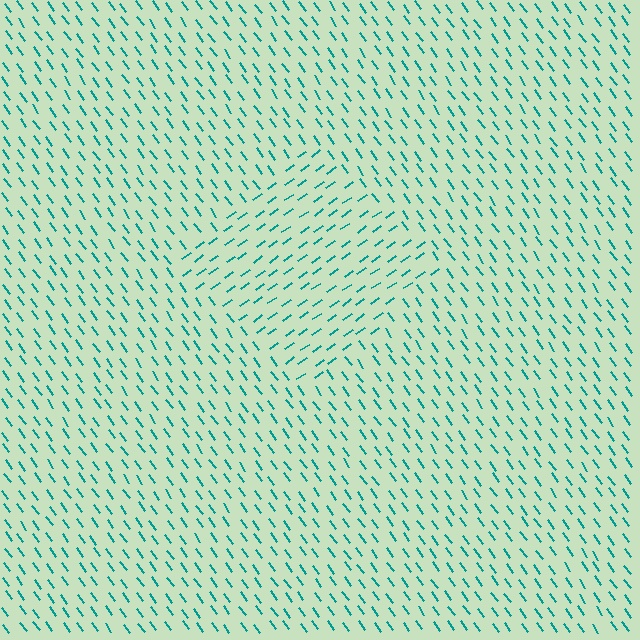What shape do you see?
I see a diamond.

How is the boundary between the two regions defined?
The boundary is defined purely by a change in line orientation (approximately 89 degrees difference). All lines are the same color and thickness.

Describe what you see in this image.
The image is filled with small teal line segments. A diamond region in the image has lines oriented differently from the surrounding lines, creating a visible texture boundary.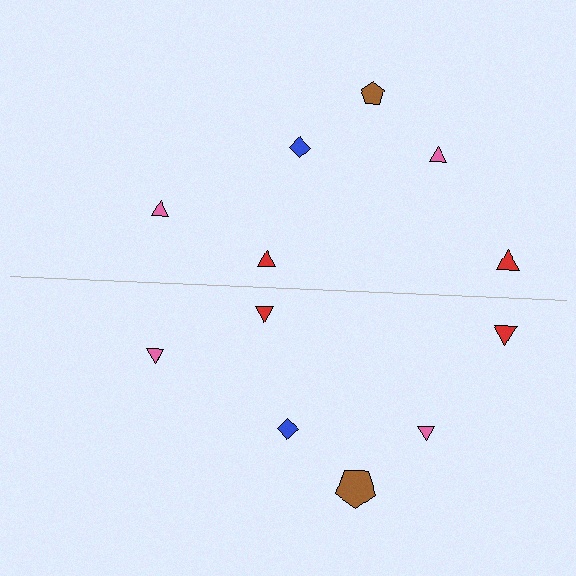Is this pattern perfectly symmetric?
No, the pattern is not perfectly symmetric. The brown pentagon on the bottom side has a different size than its mirror counterpart.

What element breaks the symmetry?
The brown pentagon on the bottom side has a different size than its mirror counterpart.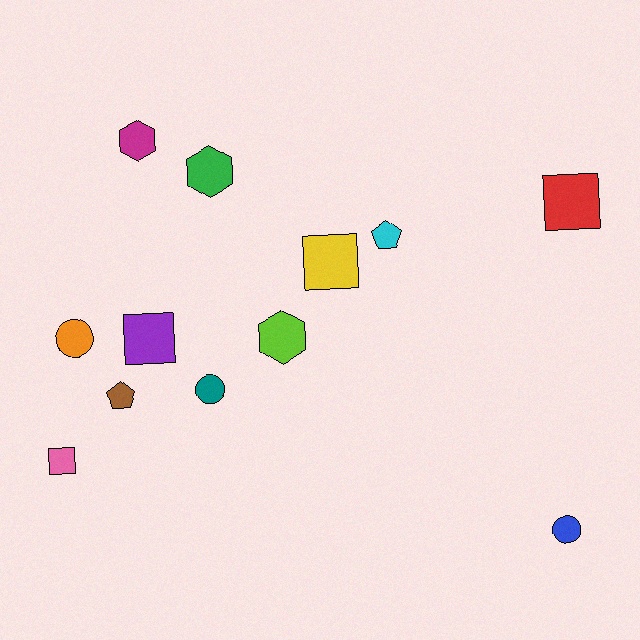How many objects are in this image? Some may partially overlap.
There are 12 objects.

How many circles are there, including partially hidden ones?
There are 3 circles.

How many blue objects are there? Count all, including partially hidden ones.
There is 1 blue object.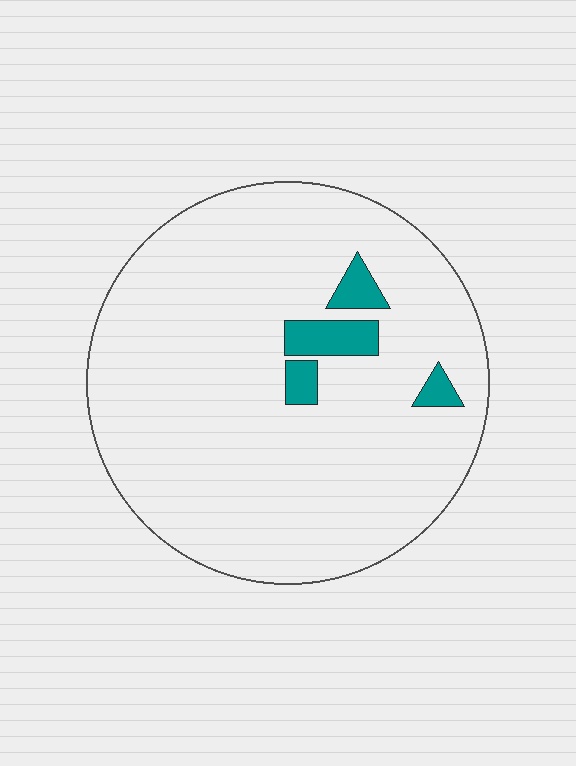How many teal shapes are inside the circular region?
4.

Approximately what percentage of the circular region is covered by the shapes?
Approximately 5%.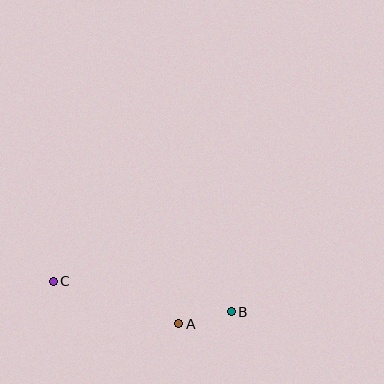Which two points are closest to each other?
Points A and B are closest to each other.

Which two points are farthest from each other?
Points B and C are farthest from each other.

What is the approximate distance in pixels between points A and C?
The distance between A and C is approximately 132 pixels.